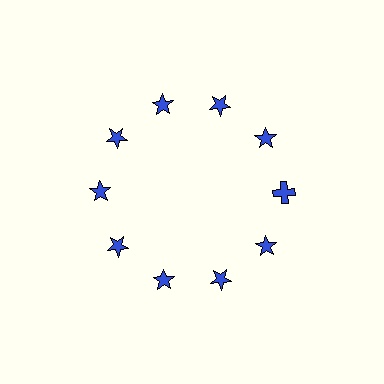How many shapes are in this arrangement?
There are 10 shapes arranged in a ring pattern.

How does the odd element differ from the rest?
It has a different shape: cross instead of star.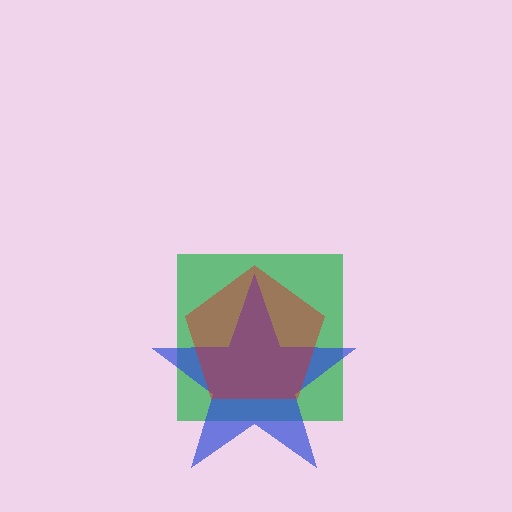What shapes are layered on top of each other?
The layered shapes are: a green square, a blue star, a red pentagon.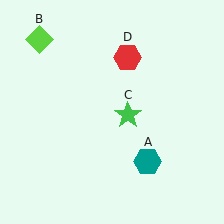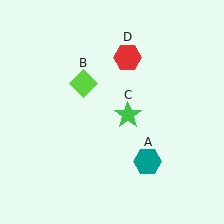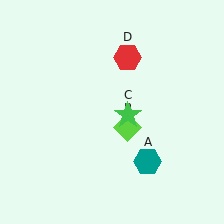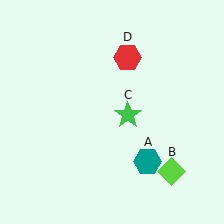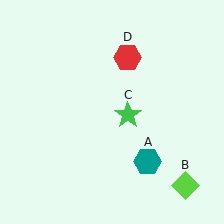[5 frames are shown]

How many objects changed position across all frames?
1 object changed position: lime diamond (object B).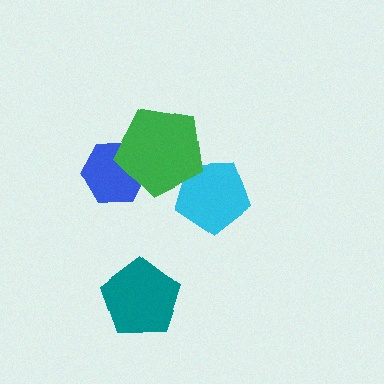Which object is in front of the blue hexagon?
The green pentagon is in front of the blue hexagon.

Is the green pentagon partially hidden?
No, no other shape covers it.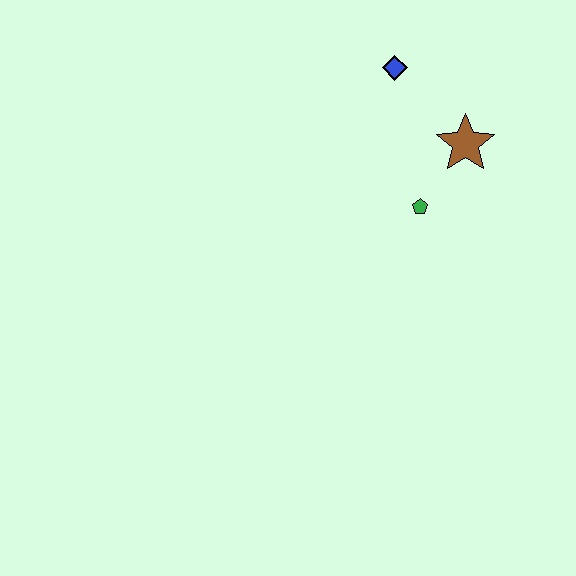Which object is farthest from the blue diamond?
The green pentagon is farthest from the blue diamond.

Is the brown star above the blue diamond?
No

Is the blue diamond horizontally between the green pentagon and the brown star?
No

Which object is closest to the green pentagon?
The brown star is closest to the green pentagon.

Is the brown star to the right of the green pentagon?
Yes